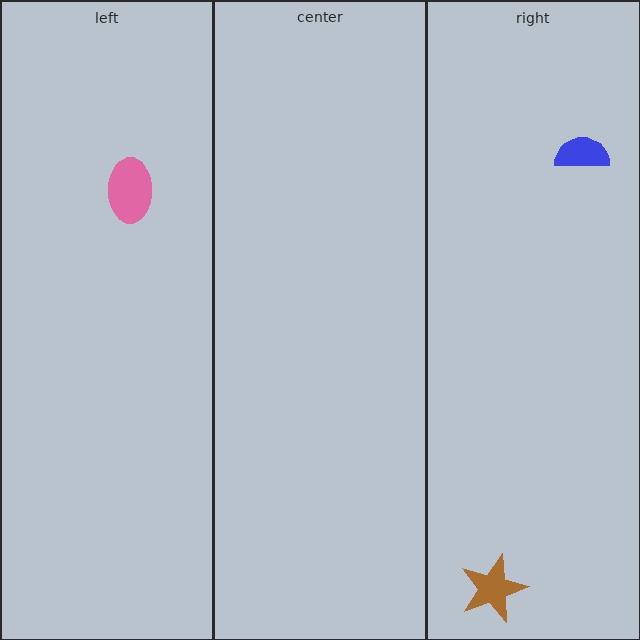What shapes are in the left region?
The pink ellipse.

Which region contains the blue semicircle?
The right region.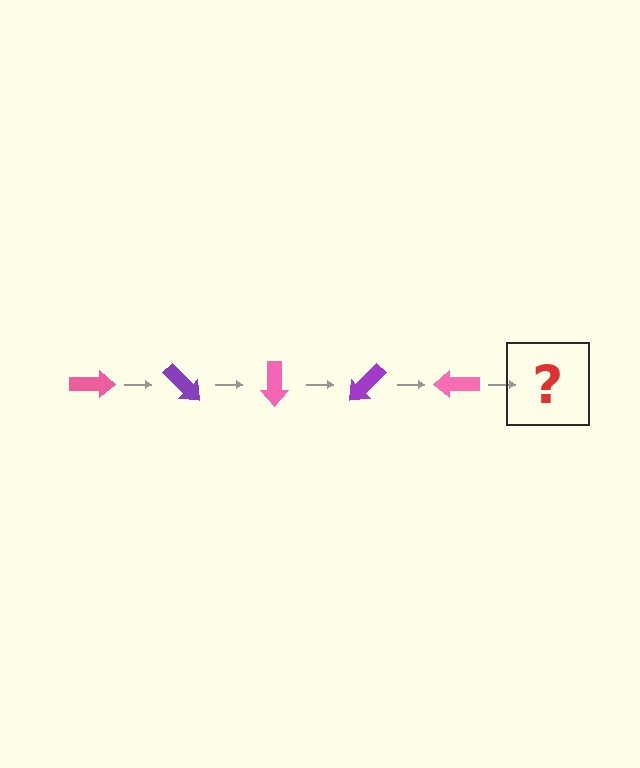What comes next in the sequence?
The next element should be a purple arrow, rotated 225 degrees from the start.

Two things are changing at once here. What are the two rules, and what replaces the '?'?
The two rules are that it rotates 45 degrees each step and the color cycles through pink and purple. The '?' should be a purple arrow, rotated 225 degrees from the start.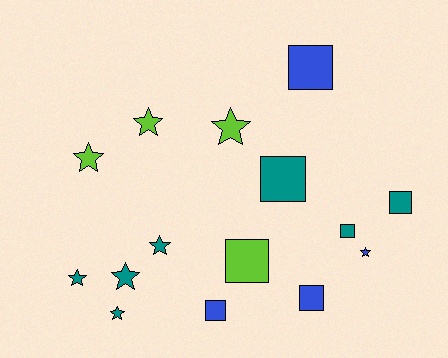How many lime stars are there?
There are 3 lime stars.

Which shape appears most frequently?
Star, with 8 objects.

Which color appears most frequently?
Teal, with 7 objects.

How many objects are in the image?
There are 15 objects.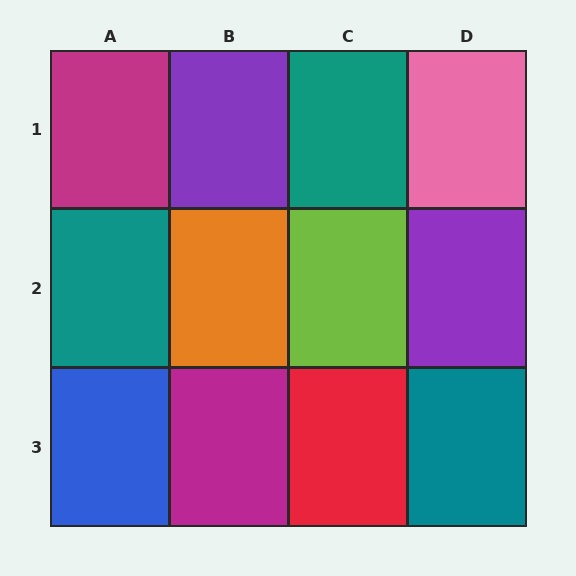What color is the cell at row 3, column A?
Blue.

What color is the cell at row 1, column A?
Magenta.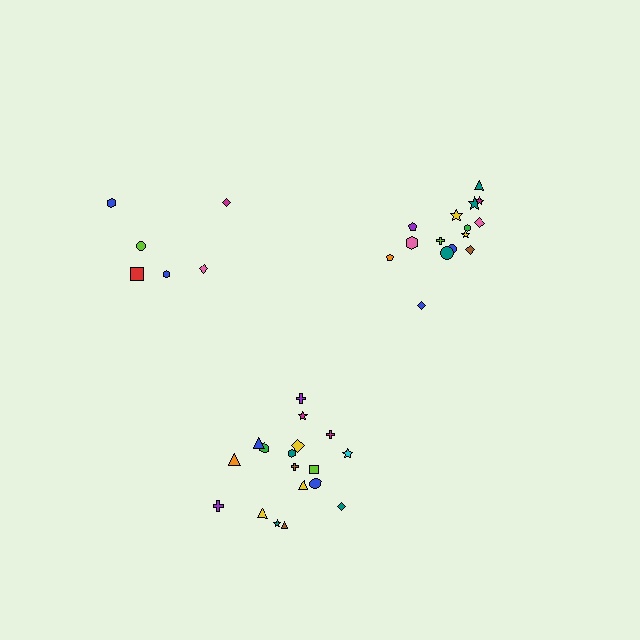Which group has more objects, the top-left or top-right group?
The top-right group.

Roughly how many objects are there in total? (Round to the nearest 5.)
Roughly 40 objects in total.